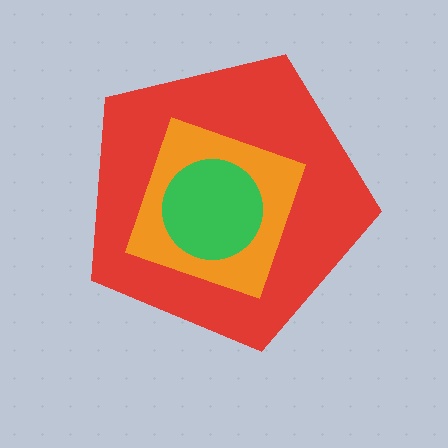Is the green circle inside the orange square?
Yes.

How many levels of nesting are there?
3.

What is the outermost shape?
The red pentagon.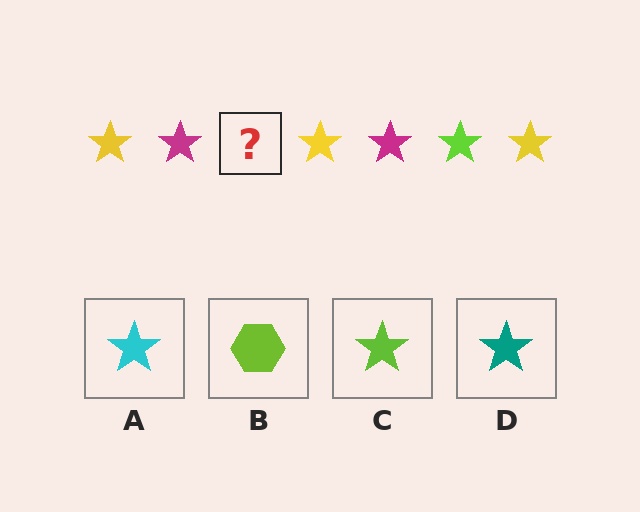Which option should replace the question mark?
Option C.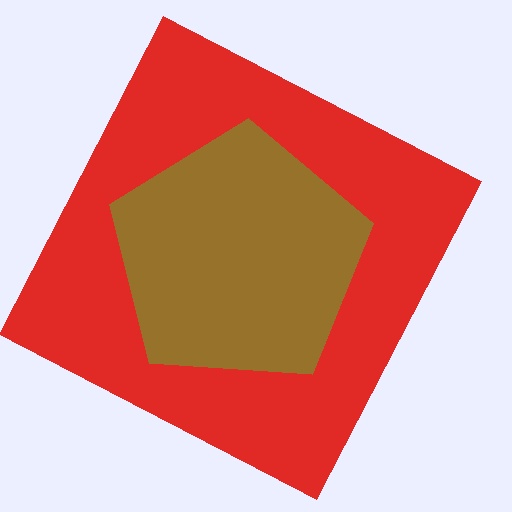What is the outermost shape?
The red square.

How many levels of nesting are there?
2.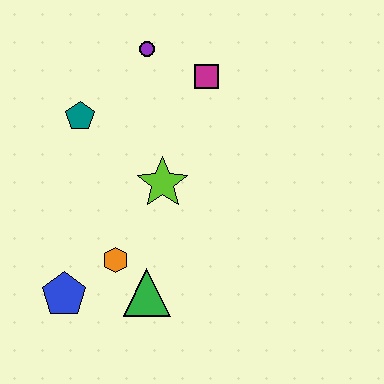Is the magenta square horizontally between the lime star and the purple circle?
No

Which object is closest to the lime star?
The orange hexagon is closest to the lime star.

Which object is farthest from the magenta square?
The blue pentagon is farthest from the magenta square.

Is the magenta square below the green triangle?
No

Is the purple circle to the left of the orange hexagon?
No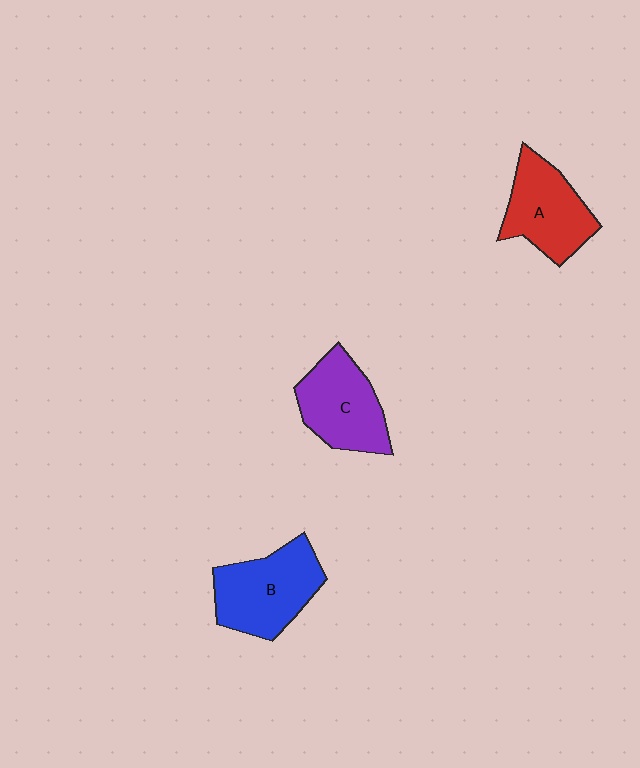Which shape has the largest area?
Shape B (blue).